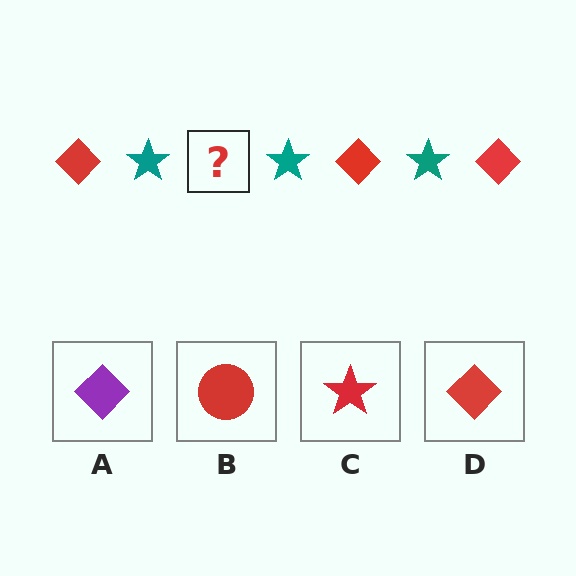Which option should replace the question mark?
Option D.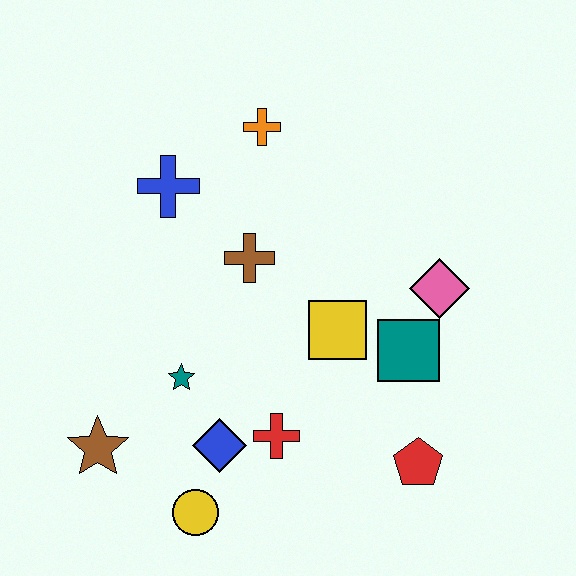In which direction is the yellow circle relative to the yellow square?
The yellow circle is below the yellow square.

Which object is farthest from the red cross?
The orange cross is farthest from the red cross.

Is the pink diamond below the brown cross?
Yes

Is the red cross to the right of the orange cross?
Yes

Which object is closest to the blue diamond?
The red cross is closest to the blue diamond.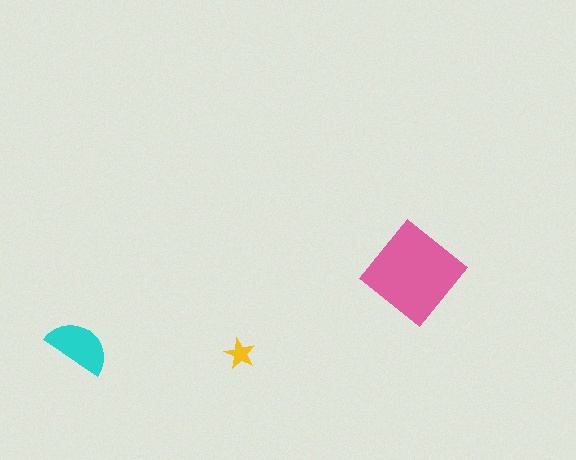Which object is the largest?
The pink diamond.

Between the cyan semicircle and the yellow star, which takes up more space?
The cyan semicircle.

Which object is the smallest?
The yellow star.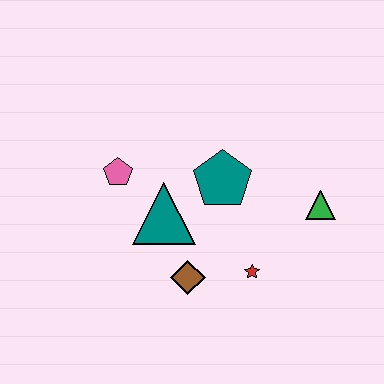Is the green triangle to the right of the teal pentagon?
Yes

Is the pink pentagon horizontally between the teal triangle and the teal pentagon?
No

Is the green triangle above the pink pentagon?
No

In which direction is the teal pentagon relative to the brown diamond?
The teal pentagon is above the brown diamond.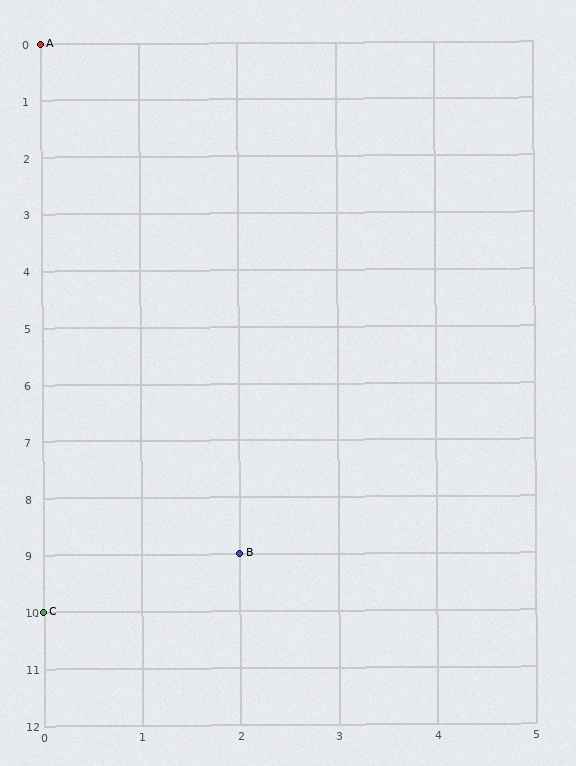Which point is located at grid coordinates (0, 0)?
Point A is at (0, 0).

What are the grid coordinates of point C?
Point C is at grid coordinates (0, 10).